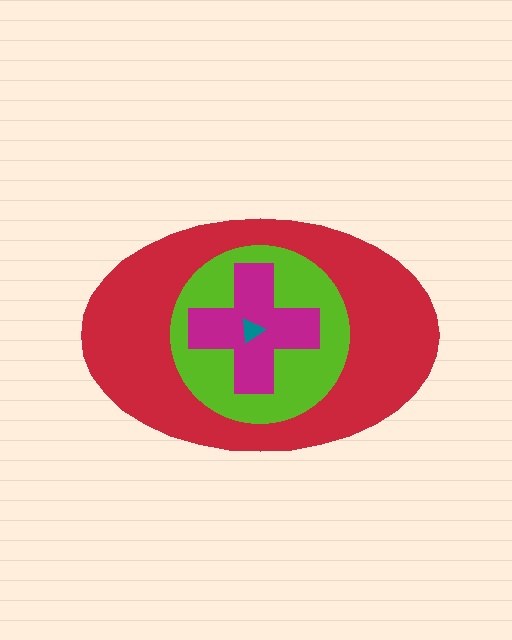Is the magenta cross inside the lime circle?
Yes.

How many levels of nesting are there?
4.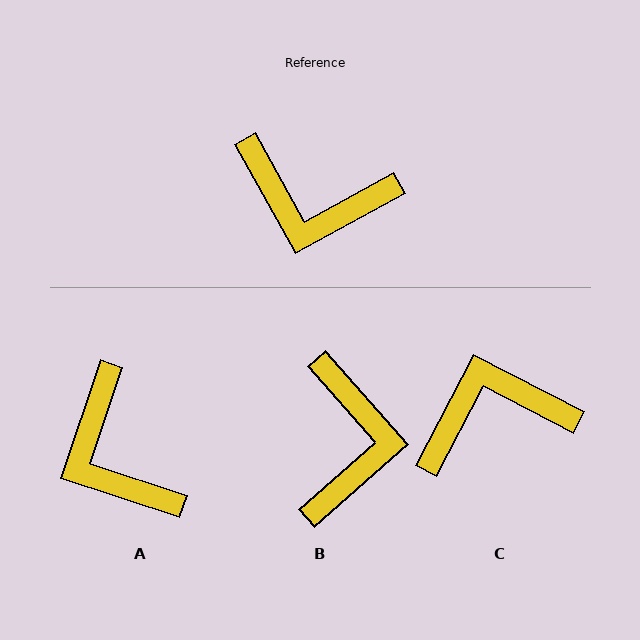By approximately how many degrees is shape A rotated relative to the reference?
Approximately 47 degrees clockwise.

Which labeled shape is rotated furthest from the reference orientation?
C, about 146 degrees away.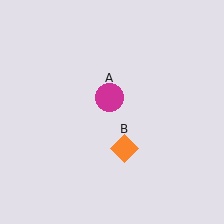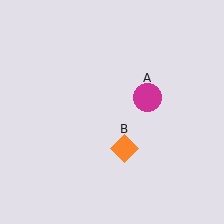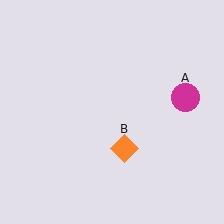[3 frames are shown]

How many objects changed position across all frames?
1 object changed position: magenta circle (object A).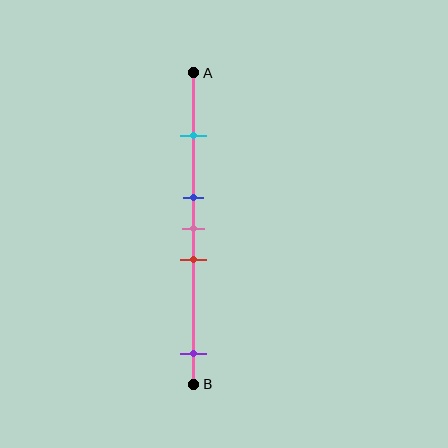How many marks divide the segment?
There are 5 marks dividing the segment.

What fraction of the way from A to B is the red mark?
The red mark is approximately 60% (0.6) of the way from A to B.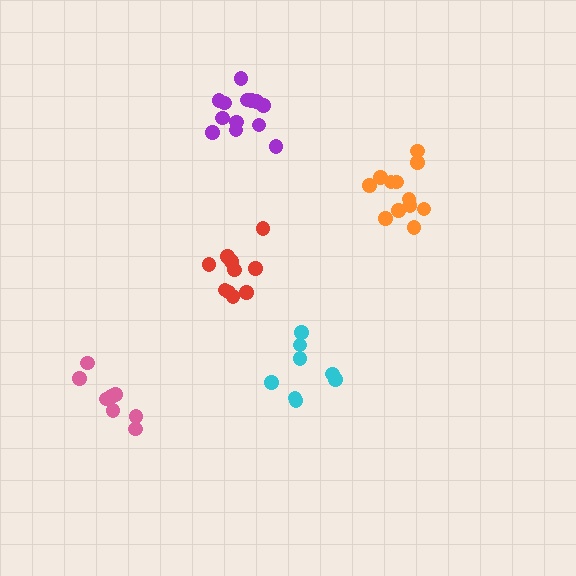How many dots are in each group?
Group 1: 12 dots, Group 2: 8 dots, Group 3: 13 dots, Group 4: 8 dots, Group 5: 10 dots (51 total).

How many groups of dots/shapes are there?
There are 5 groups.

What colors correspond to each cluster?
The clusters are colored: orange, pink, purple, cyan, red.